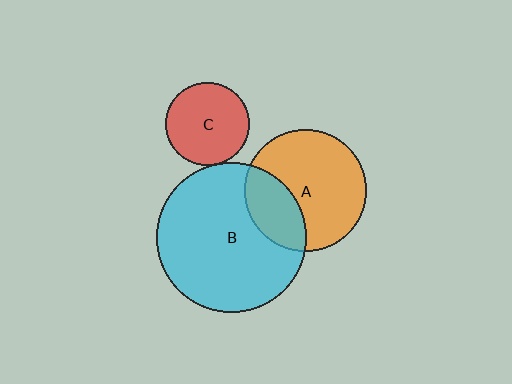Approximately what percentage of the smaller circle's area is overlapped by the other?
Approximately 5%.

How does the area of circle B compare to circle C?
Approximately 3.2 times.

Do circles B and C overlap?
Yes.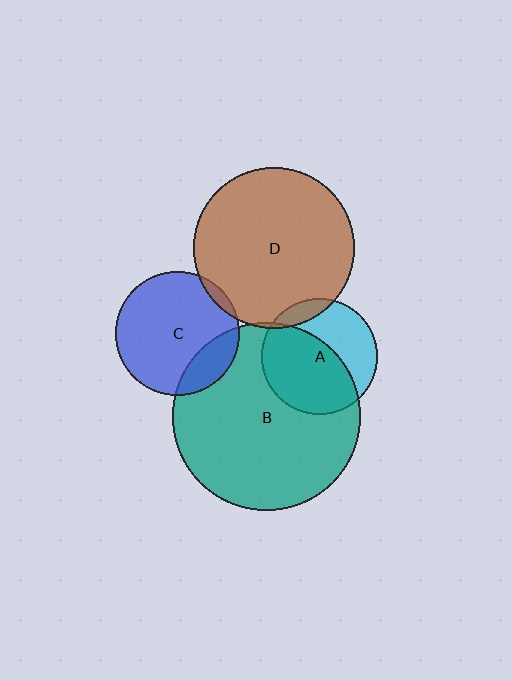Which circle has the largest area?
Circle B (teal).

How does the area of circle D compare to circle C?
Approximately 1.7 times.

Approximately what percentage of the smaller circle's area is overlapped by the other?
Approximately 5%.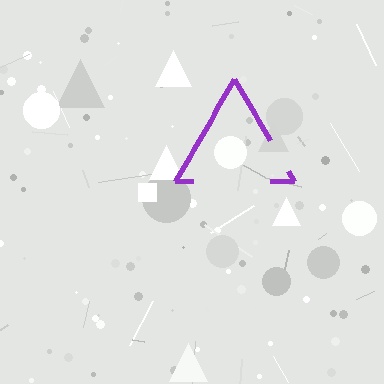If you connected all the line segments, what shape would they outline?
They would outline a triangle.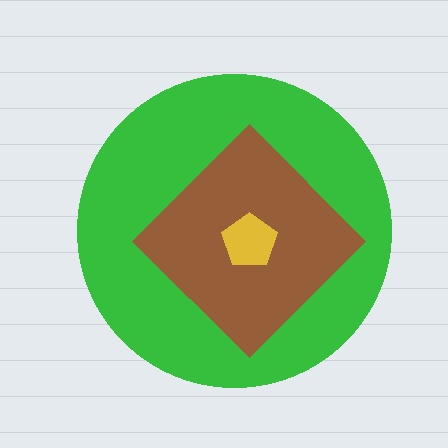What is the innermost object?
The yellow pentagon.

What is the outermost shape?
The green circle.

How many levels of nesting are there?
3.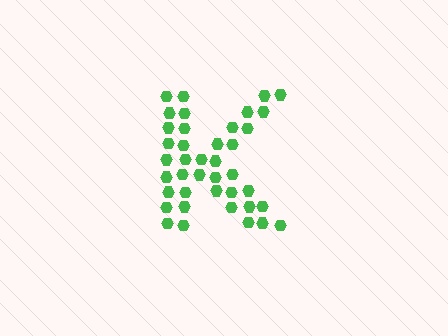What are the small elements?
The small elements are hexagons.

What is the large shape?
The large shape is the letter K.